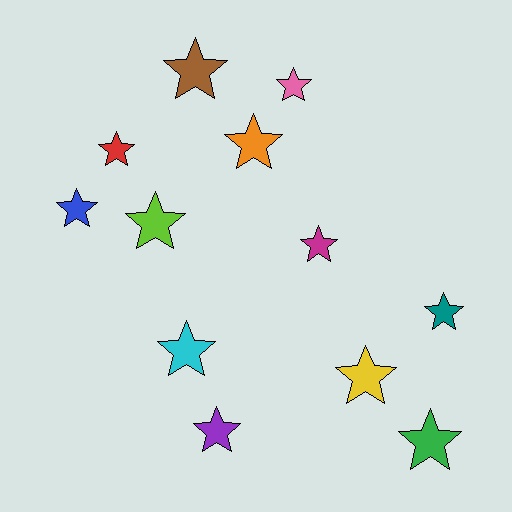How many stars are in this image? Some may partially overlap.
There are 12 stars.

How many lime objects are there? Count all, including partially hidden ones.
There is 1 lime object.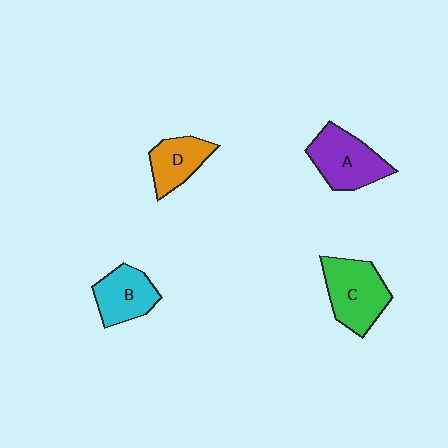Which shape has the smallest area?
Shape D (orange).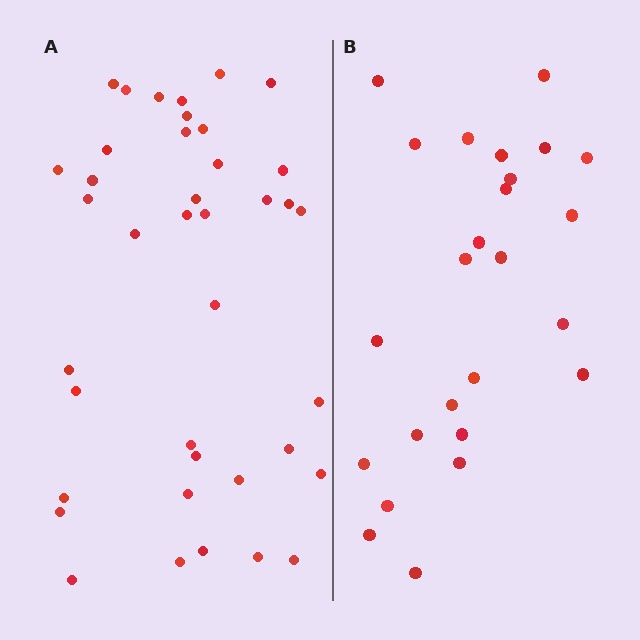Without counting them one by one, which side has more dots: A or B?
Region A (the left region) has more dots.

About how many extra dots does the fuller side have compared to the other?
Region A has approximately 15 more dots than region B.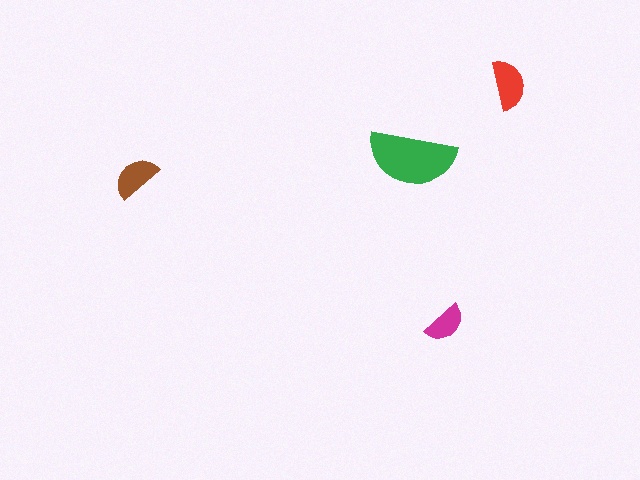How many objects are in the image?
There are 4 objects in the image.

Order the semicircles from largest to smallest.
the green one, the red one, the brown one, the magenta one.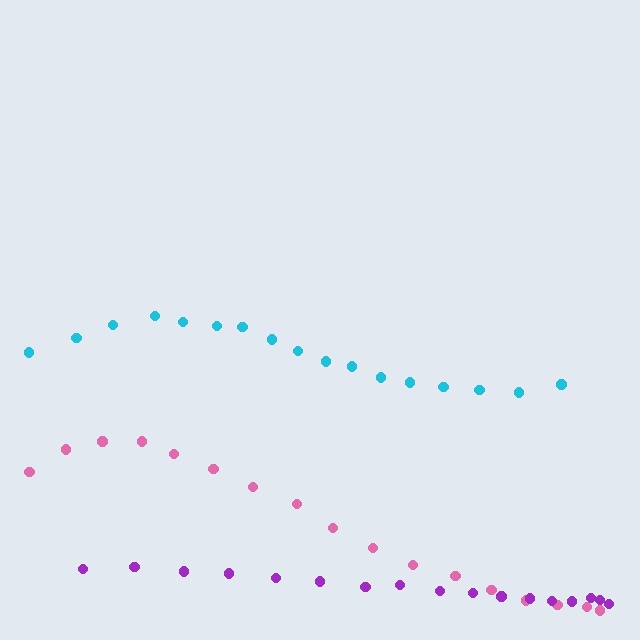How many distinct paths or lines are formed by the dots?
There are 3 distinct paths.